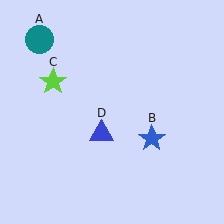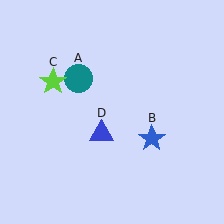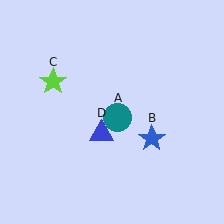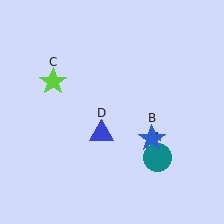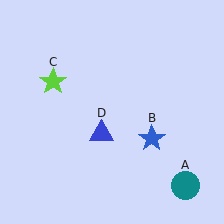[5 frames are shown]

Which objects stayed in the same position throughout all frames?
Blue star (object B) and lime star (object C) and blue triangle (object D) remained stationary.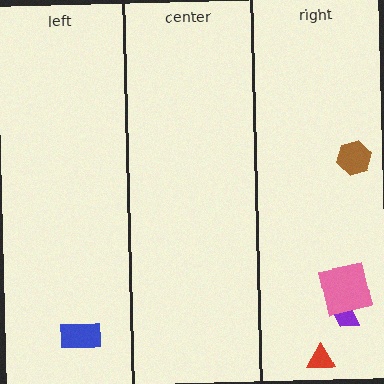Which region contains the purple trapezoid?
The right region.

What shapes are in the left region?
The blue rectangle.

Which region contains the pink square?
The right region.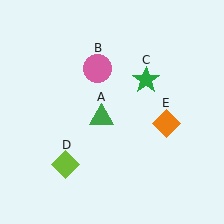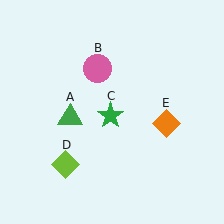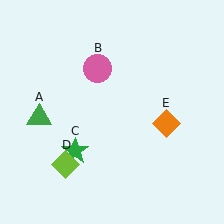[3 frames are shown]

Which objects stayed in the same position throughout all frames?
Pink circle (object B) and lime diamond (object D) and orange diamond (object E) remained stationary.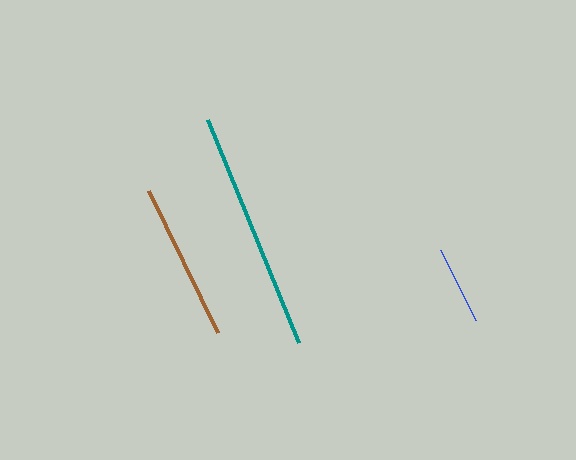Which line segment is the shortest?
The blue line is the shortest at approximately 78 pixels.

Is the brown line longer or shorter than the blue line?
The brown line is longer than the blue line.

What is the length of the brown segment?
The brown segment is approximately 158 pixels long.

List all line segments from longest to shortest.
From longest to shortest: teal, brown, blue.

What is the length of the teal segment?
The teal segment is approximately 241 pixels long.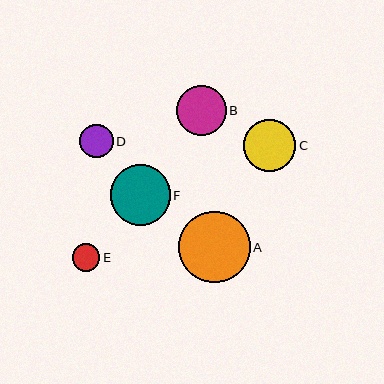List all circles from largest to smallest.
From largest to smallest: A, F, C, B, D, E.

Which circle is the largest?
Circle A is the largest with a size of approximately 71 pixels.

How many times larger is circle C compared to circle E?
Circle C is approximately 1.9 times the size of circle E.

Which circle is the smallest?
Circle E is the smallest with a size of approximately 28 pixels.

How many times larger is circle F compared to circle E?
Circle F is approximately 2.2 times the size of circle E.